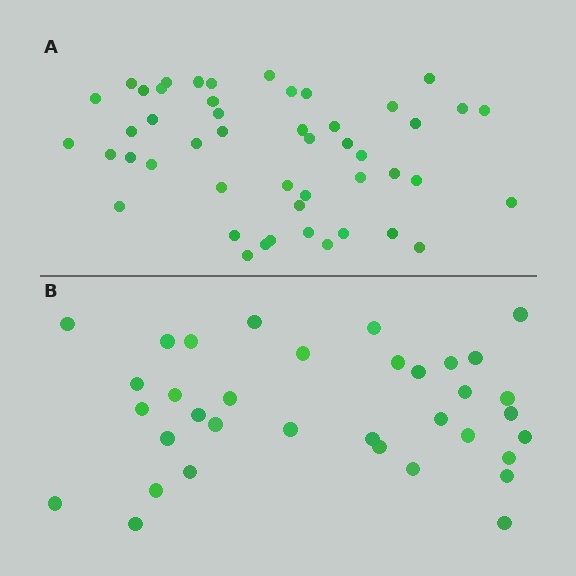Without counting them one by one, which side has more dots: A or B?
Region A (the top region) has more dots.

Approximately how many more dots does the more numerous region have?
Region A has approximately 15 more dots than region B.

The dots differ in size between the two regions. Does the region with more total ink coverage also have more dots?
No. Region B has more total ink coverage because its dots are larger, but region A actually contains more individual dots. Total area can be misleading — the number of items is what matters here.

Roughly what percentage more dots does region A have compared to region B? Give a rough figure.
About 35% more.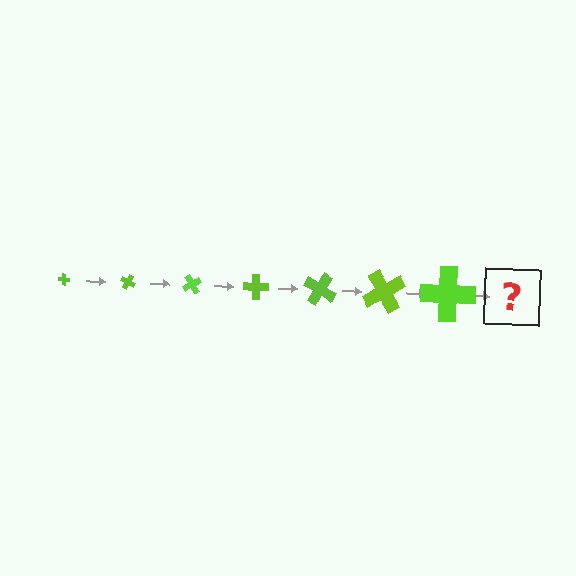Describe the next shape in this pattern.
It should be a cross, larger than the previous one and rotated 210 degrees from the start.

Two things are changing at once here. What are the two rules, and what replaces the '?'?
The two rules are that the cross grows larger each step and it rotates 30 degrees each step. The '?' should be a cross, larger than the previous one and rotated 210 degrees from the start.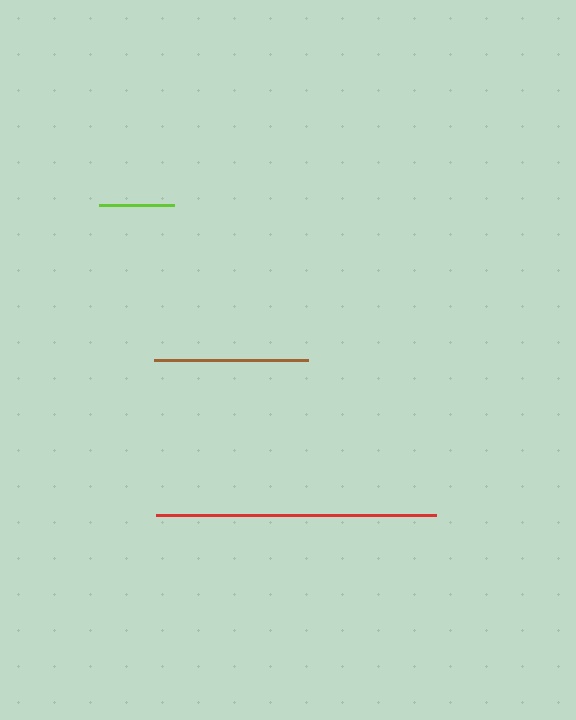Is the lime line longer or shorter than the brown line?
The brown line is longer than the lime line.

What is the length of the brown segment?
The brown segment is approximately 154 pixels long.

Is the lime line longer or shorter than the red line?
The red line is longer than the lime line.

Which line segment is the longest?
The red line is the longest at approximately 280 pixels.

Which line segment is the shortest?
The lime line is the shortest at approximately 75 pixels.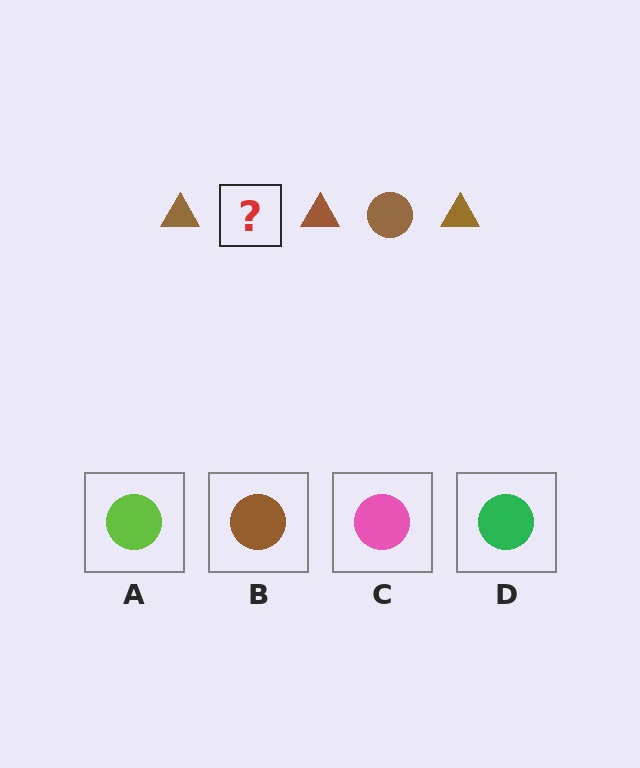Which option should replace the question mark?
Option B.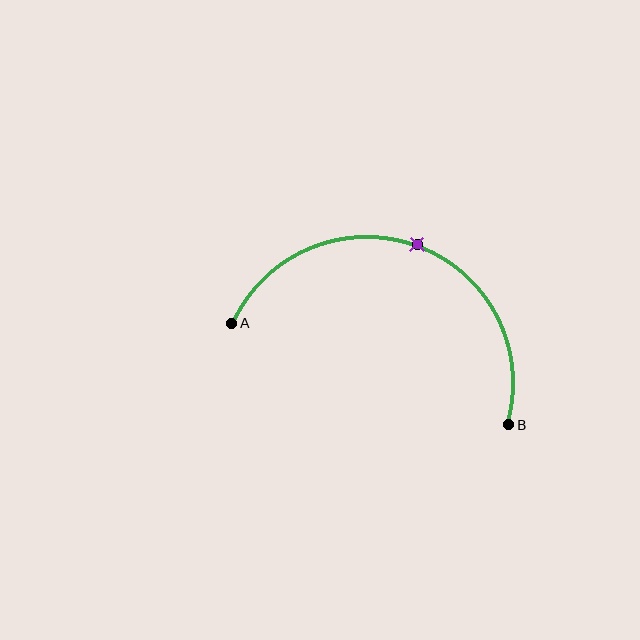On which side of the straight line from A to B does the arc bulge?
The arc bulges above the straight line connecting A and B.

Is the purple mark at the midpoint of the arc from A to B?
Yes. The purple mark lies on the arc at equal arc-length from both A and B — it is the arc midpoint.